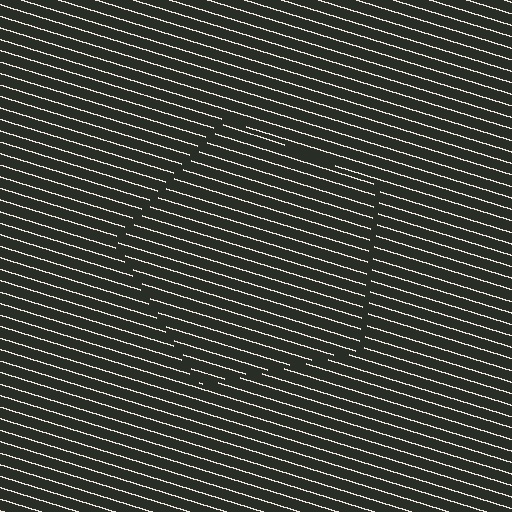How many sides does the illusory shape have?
5 sides — the line-ends trace a pentagon.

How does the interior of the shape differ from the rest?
The interior of the shape contains the same grating, shifted by half a period — the contour is defined by the phase discontinuity where line-ends from the inner and outer gratings abut.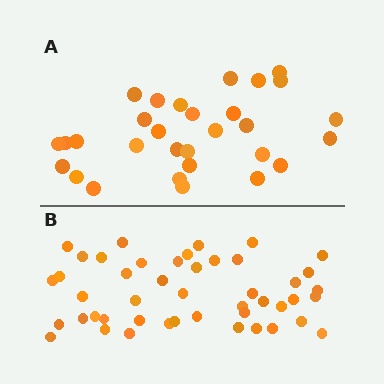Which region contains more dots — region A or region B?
Region B (the bottom region) has more dots.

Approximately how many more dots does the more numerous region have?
Region B has approximately 15 more dots than region A.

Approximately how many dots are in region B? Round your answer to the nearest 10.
About 50 dots. (The exact count is 46, which rounds to 50.)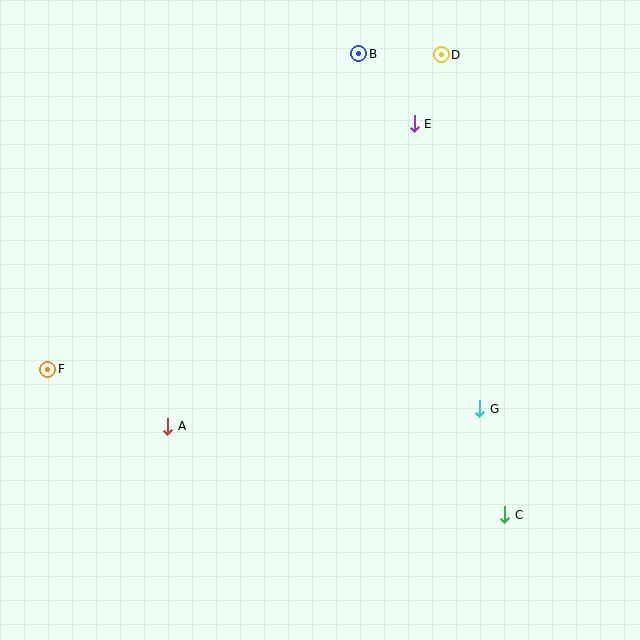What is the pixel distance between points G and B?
The distance between G and B is 375 pixels.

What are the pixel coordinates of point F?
Point F is at (48, 369).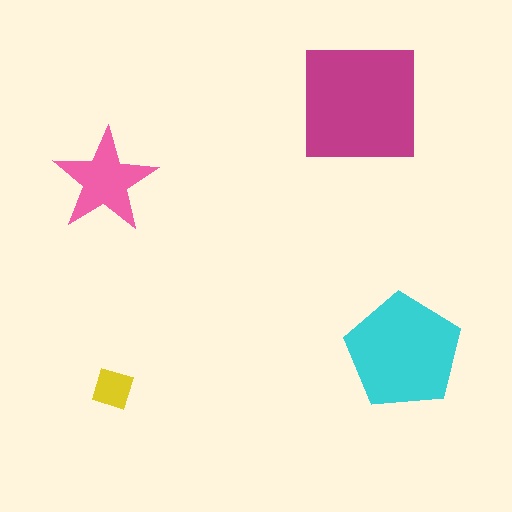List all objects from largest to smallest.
The magenta square, the cyan pentagon, the pink star, the yellow diamond.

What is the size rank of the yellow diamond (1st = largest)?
4th.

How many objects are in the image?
There are 4 objects in the image.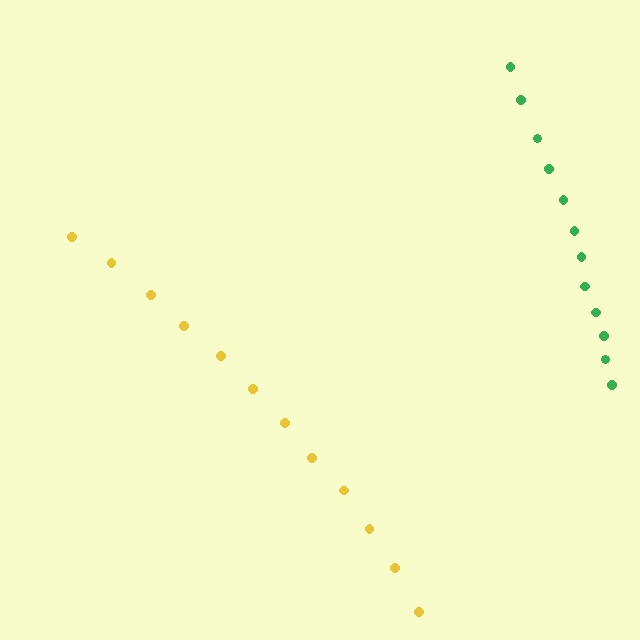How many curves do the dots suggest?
There are 2 distinct paths.